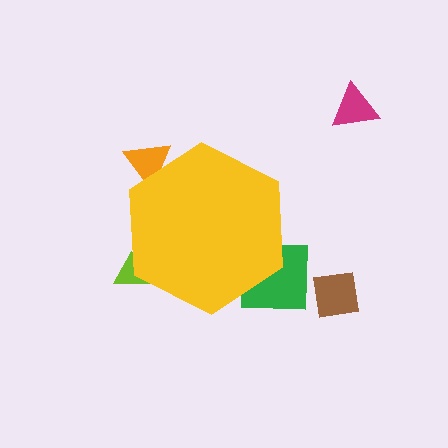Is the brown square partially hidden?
No, the brown square is fully visible.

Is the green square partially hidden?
Yes, the green square is partially hidden behind the yellow hexagon.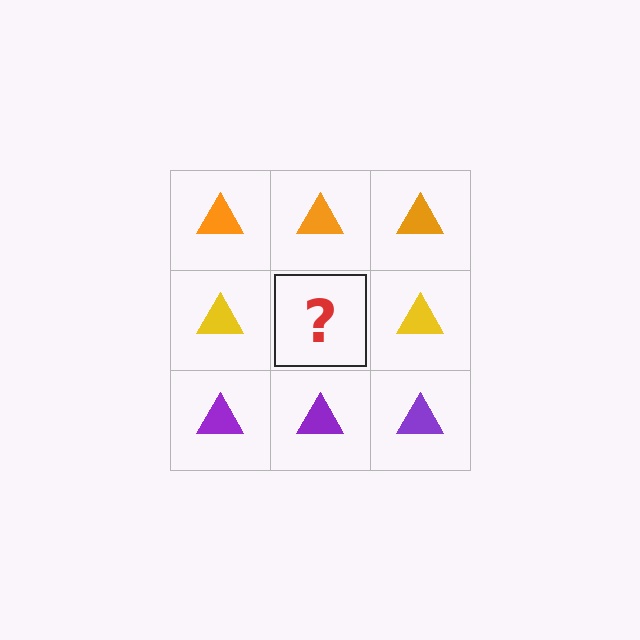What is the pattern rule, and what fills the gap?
The rule is that each row has a consistent color. The gap should be filled with a yellow triangle.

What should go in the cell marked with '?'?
The missing cell should contain a yellow triangle.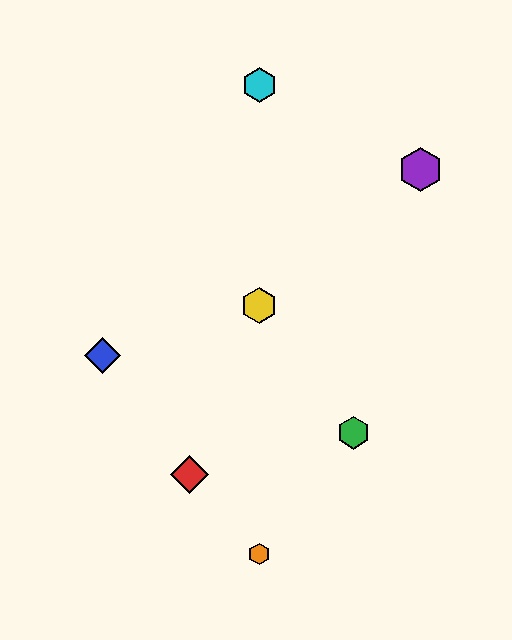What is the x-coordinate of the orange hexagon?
The orange hexagon is at x≈259.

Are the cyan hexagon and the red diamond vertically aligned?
No, the cyan hexagon is at x≈259 and the red diamond is at x≈190.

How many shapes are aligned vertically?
3 shapes (the yellow hexagon, the orange hexagon, the cyan hexagon) are aligned vertically.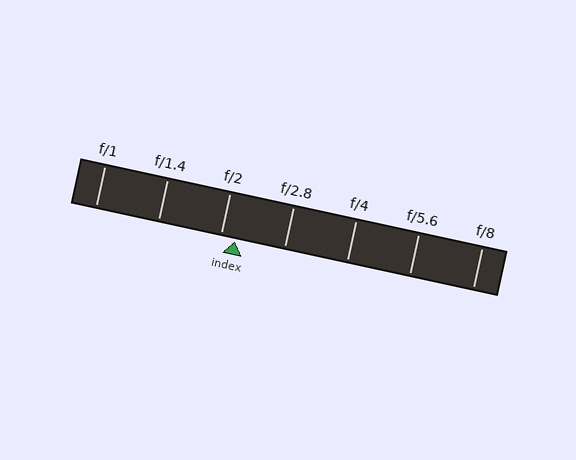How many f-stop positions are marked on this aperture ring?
There are 7 f-stop positions marked.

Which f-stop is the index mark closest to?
The index mark is closest to f/2.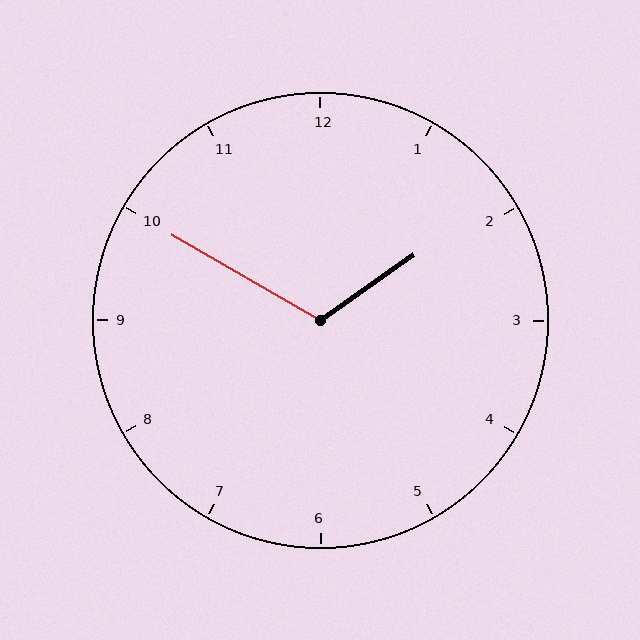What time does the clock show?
1:50.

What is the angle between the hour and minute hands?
Approximately 115 degrees.